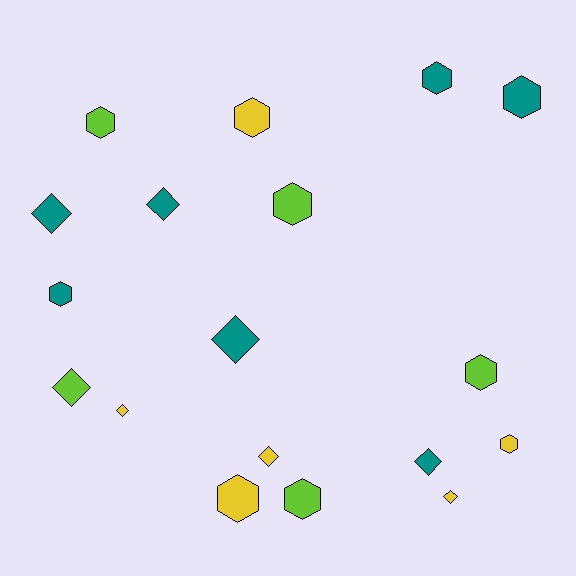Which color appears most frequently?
Teal, with 7 objects.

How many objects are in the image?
There are 18 objects.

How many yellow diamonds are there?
There are 3 yellow diamonds.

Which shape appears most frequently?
Hexagon, with 10 objects.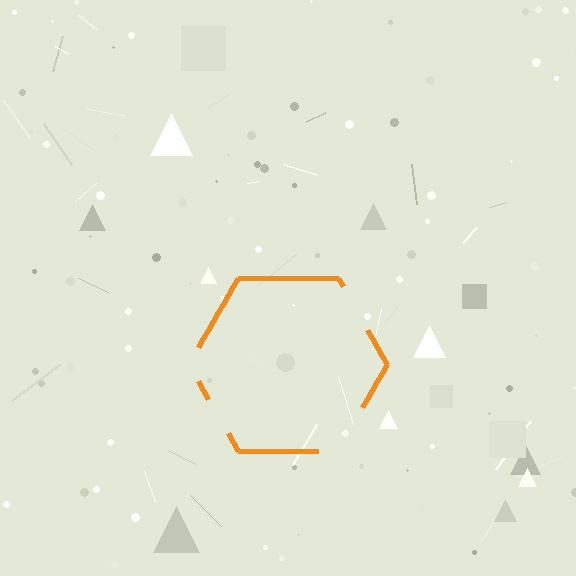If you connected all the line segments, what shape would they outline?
They would outline a hexagon.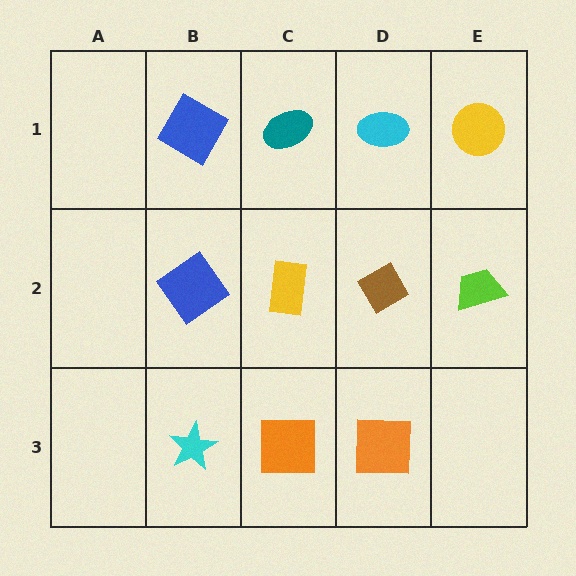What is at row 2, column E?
A lime trapezoid.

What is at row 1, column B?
A blue diamond.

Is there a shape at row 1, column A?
No, that cell is empty.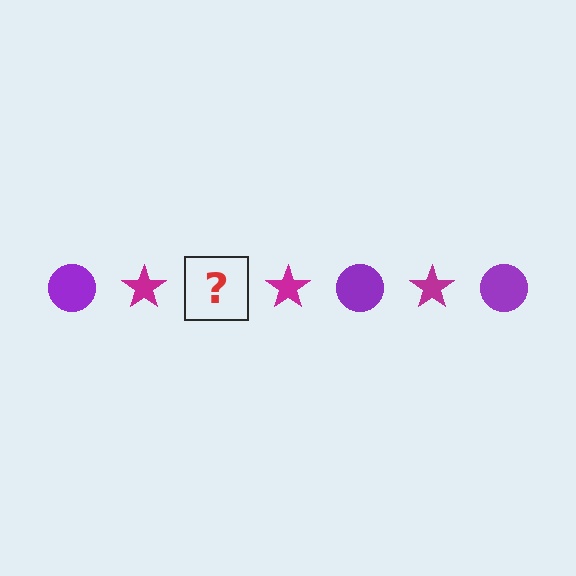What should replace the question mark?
The question mark should be replaced with a purple circle.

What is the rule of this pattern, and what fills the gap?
The rule is that the pattern alternates between purple circle and magenta star. The gap should be filled with a purple circle.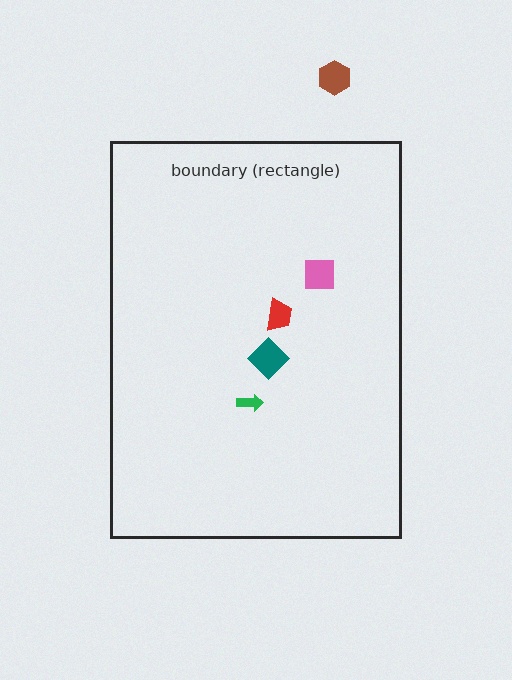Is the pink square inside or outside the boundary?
Inside.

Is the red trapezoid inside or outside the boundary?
Inside.